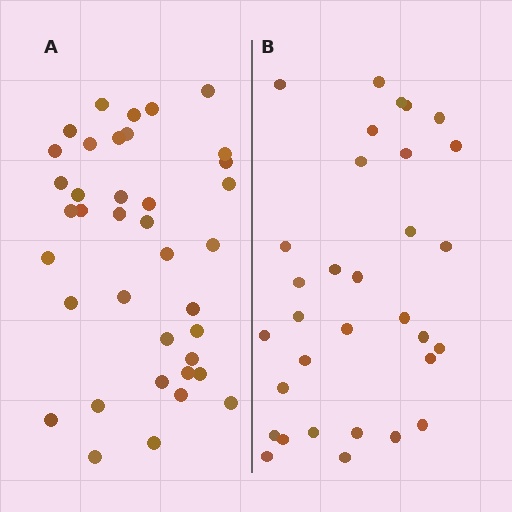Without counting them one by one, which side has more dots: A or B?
Region A (the left region) has more dots.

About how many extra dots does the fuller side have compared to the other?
Region A has about 6 more dots than region B.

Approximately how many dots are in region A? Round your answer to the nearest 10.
About 40 dots. (The exact count is 38, which rounds to 40.)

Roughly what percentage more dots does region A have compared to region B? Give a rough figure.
About 20% more.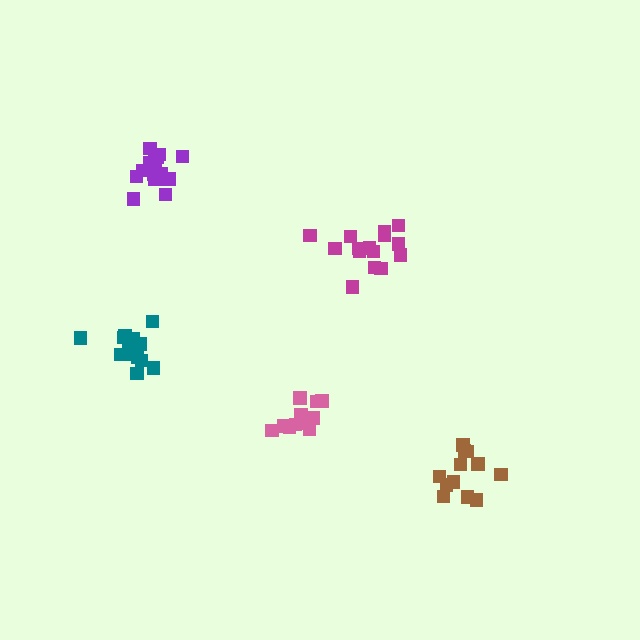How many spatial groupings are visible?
There are 5 spatial groupings.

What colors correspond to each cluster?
The clusters are colored: teal, magenta, purple, brown, pink.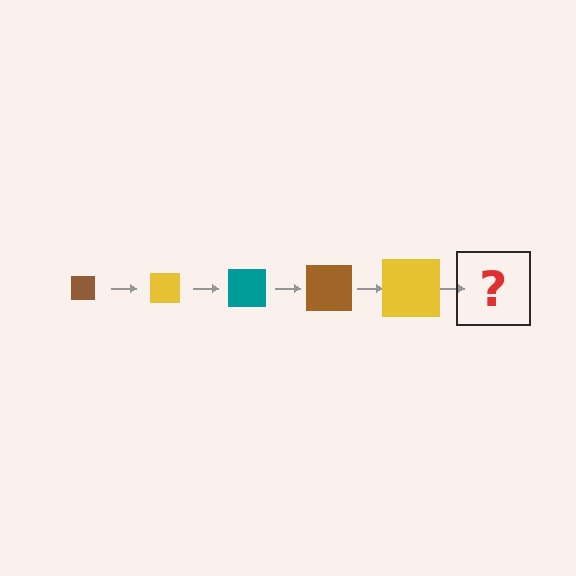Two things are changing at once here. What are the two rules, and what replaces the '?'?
The two rules are that the square grows larger each step and the color cycles through brown, yellow, and teal. The '?' should be a teal square, larger than the previous one.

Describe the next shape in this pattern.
It should be a teal square, larger than the previous one.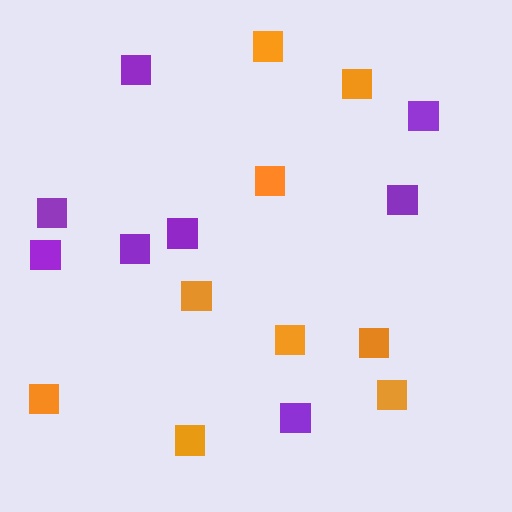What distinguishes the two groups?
There are 2 groups: one group of orange squares (9) and one group of purple squares (8).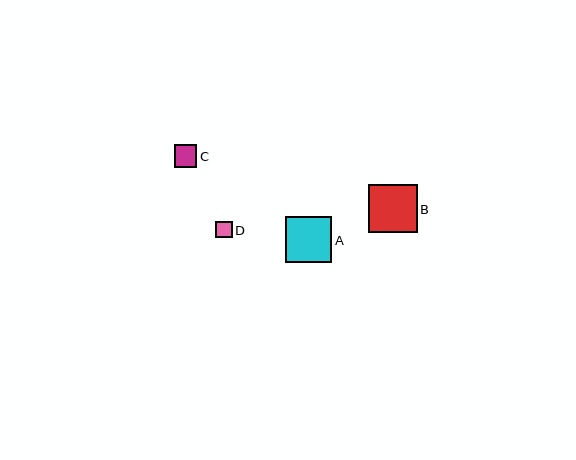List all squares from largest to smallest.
From largest to smallest: B, A, C, D.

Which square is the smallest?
Square D is the smallest with a size of approximately 17 pixels.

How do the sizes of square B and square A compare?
Square B and square A are approximately the same size.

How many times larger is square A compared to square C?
Square A is approximately 2.0 times the size of square C.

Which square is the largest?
Square B is the largest with a size of approximately 48 pixels.